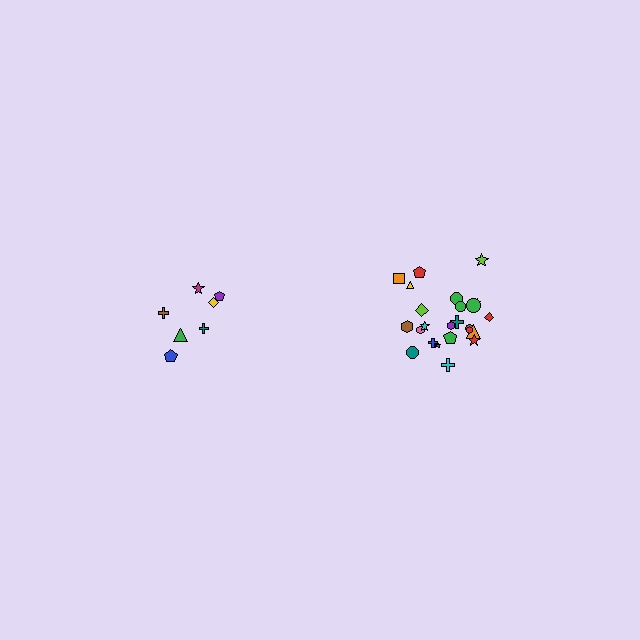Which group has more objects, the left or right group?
The right group.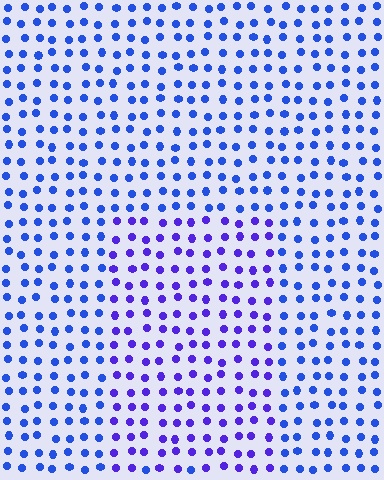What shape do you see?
I see a rectangle.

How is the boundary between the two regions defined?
The boundary is defined purely by a slight shift in hue (about 30 degrees). Spacing, size, and orientation are identical on both sides.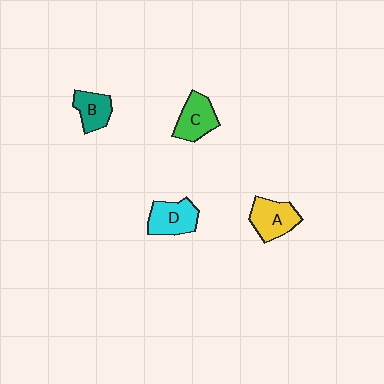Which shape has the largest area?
Shape A (yellow).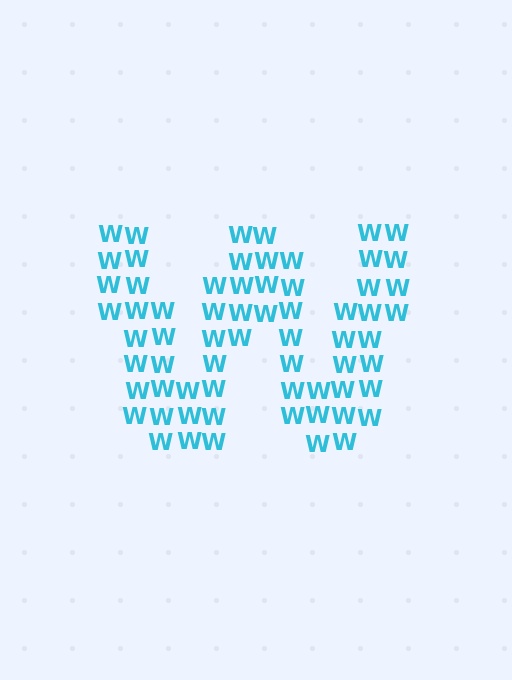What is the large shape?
The large shape is the letter W.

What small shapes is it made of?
It is made of small letter W's.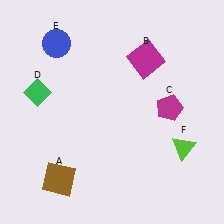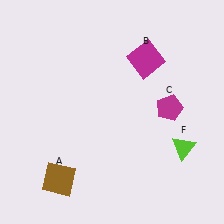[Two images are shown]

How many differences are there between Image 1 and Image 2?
There are 2 differences between the two images.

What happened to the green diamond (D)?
The green diamond (D) was removed in Image 2. It was in the top-left area of Image 1.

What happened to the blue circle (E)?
The blue circle (E) was removed in Image 2. It was in the top-left area of Image 1.